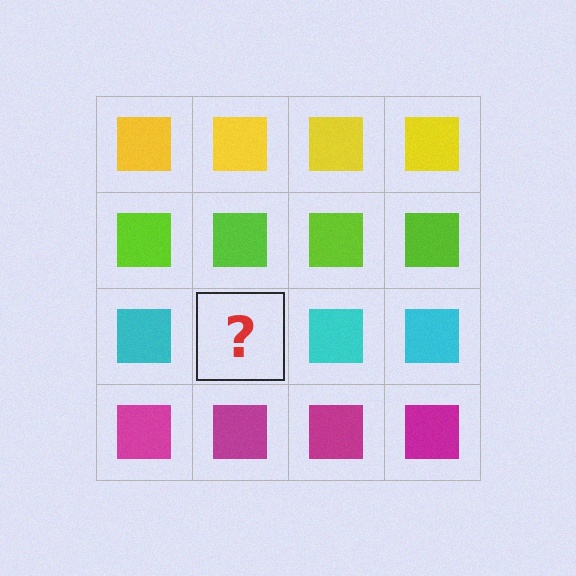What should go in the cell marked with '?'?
The missing cell should contain a cyan square.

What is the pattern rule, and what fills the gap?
The rule is that each row has a consistent color. The gap should be filled with a cyan square.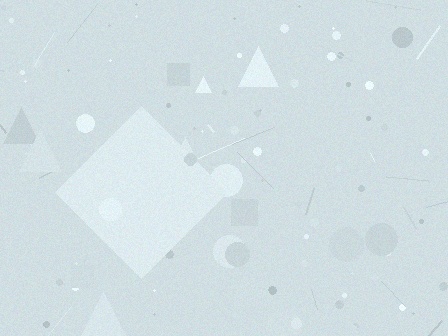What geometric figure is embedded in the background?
A diamond is embedded in the background.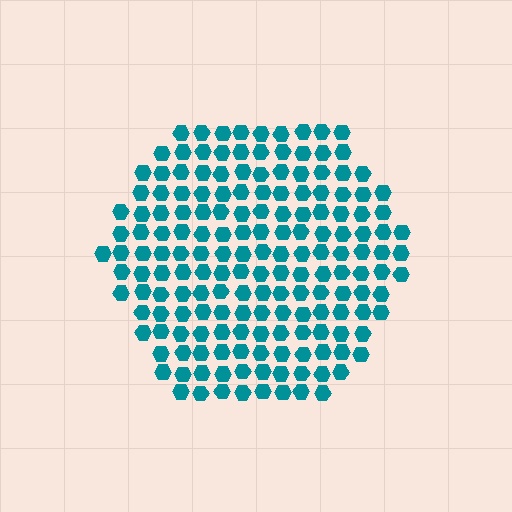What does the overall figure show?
The overall figure shows a hexagon.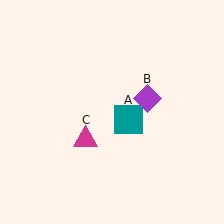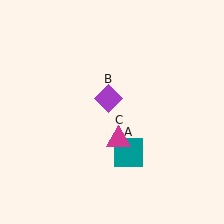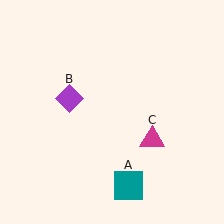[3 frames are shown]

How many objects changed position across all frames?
3 objects changed position: teal square (object A), purple diamond (object B), magenta triangle (object C).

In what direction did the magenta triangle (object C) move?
The magenta triangle (object C) moved right.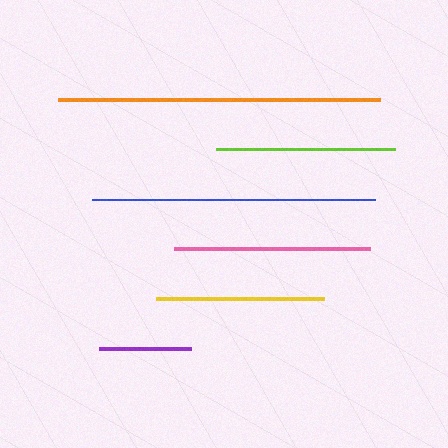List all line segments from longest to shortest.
From longest to shortest: orange, blue, pink, lime, yellow, purple.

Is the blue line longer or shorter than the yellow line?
The blue line is longer than the yellow line.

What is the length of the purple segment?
The purple segment is approximately 92 pixels long.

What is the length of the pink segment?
The pink segment is approximately 196 pixels long.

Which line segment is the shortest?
The purple line is the shortest at approximately 92 pixels.